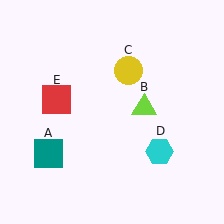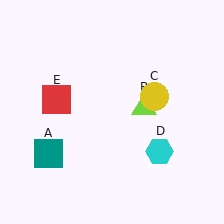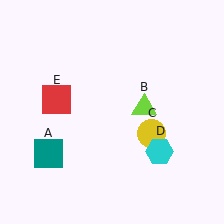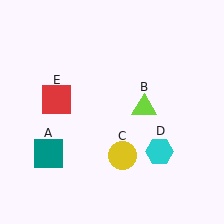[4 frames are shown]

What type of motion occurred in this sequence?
The yellow circle (object C) rotated clockwise around the center of the scene.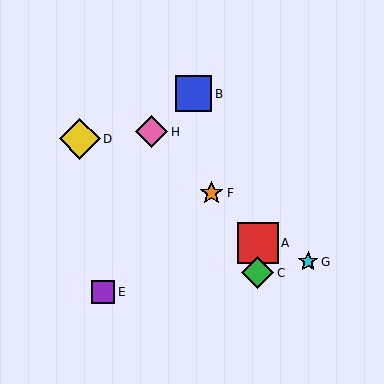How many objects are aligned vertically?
2 objects (A, C) are aligned vertically.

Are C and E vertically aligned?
No, C is at x≈258 and E is at x≈103.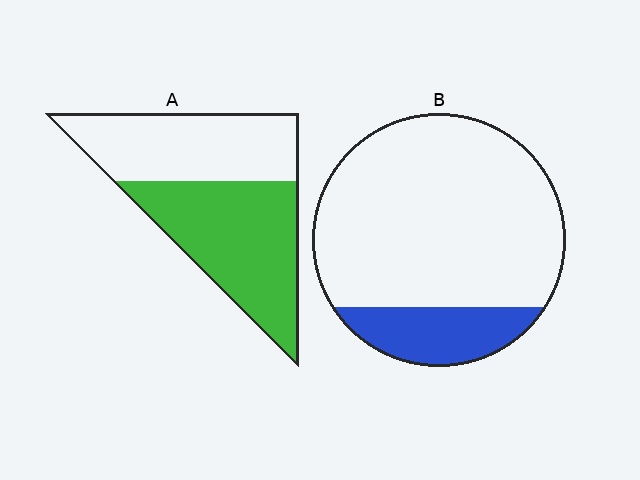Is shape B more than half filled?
No.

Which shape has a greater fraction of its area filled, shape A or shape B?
Shape A.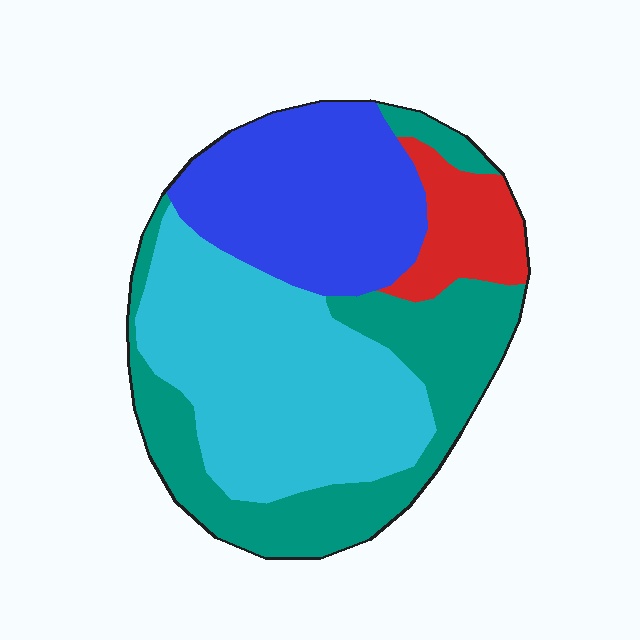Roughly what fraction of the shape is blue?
Blue covers around 25% of the shape.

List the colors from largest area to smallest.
From largest to smallest: cyan, teal, blue, red.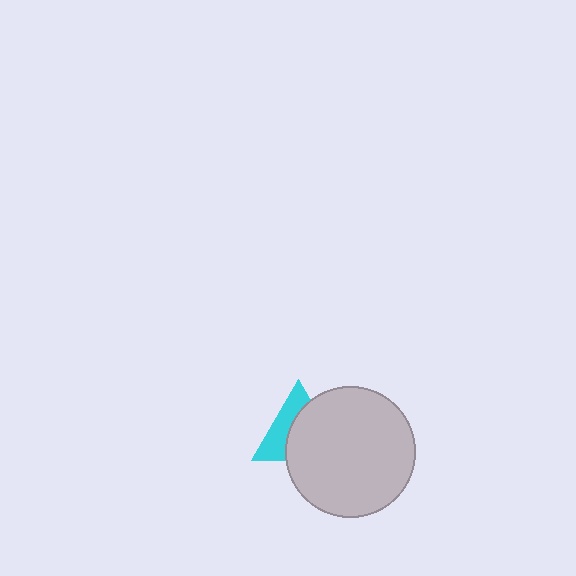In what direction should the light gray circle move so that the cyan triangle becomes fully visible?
The light gray circle should move toward the lower-right. That is the shortest direction to clear the overlap and leave the cyan triangle fully visible.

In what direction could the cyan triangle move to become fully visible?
The cyan triangle could move toward the upper-left. That would shift it out from behind the light gray circle entirely.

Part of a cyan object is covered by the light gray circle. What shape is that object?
It is a triangle.